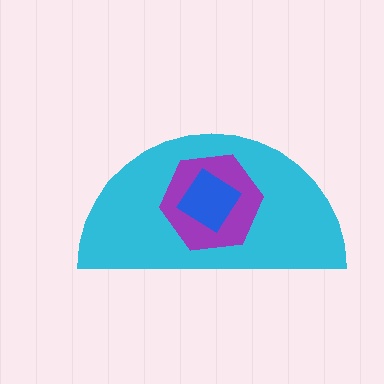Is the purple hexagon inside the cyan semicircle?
Yes.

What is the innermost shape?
The blue diamond.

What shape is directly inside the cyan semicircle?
The purple hexagon.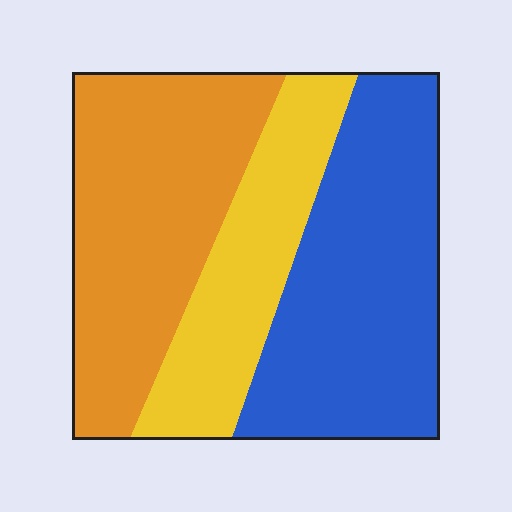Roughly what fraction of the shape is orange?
Orange covers 37% of the shape.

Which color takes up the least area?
Yellow, at roughly 25%.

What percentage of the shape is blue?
Blue takes up about two fifths (2/5) of the shape.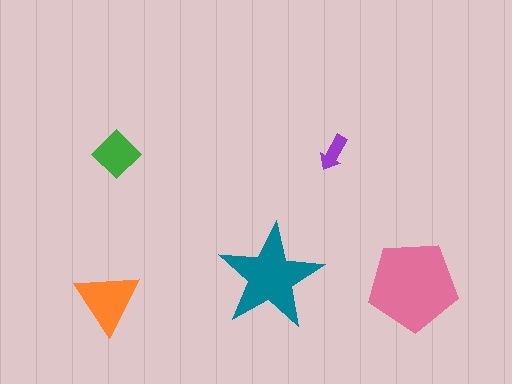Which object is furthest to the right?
The pink pentagon is rightmost.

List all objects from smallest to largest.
The purple arrow, the green diamond, the orange triangle, the teal star, the pink pentagon.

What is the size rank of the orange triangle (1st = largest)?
3rd.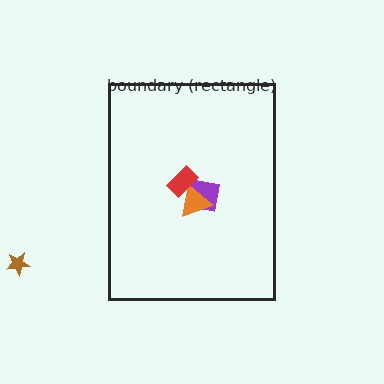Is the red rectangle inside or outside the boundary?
Inside.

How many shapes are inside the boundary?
3 inside, 1 outside.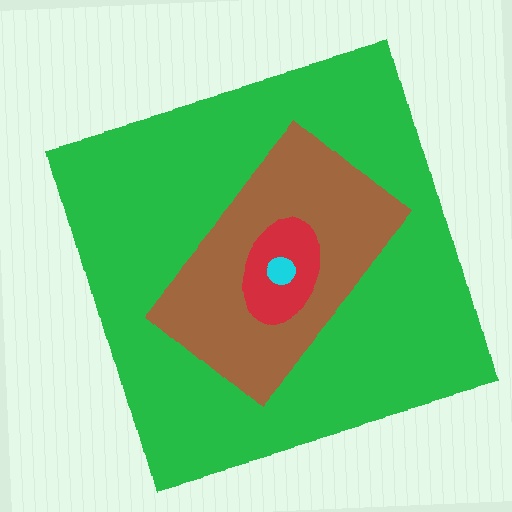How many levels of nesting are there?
4.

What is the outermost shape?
The green square.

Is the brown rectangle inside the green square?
Yes.